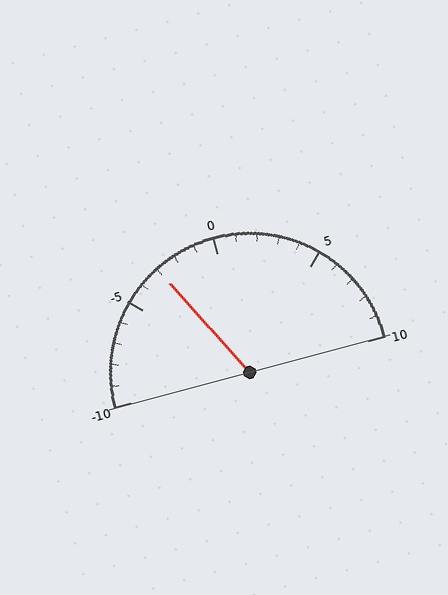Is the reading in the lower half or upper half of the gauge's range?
The reading is in the lower half of the range (-10 to 10).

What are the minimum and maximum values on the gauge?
The gauge ranges from -10 to 10.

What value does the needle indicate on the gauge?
The needle indicates approximately -3.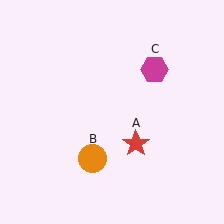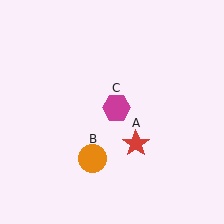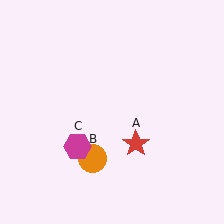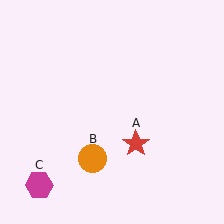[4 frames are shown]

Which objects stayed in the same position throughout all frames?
Red star (object A) and orange circle (object B) remained stationary.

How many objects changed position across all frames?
1 object changed position: magenta hexagon (object C).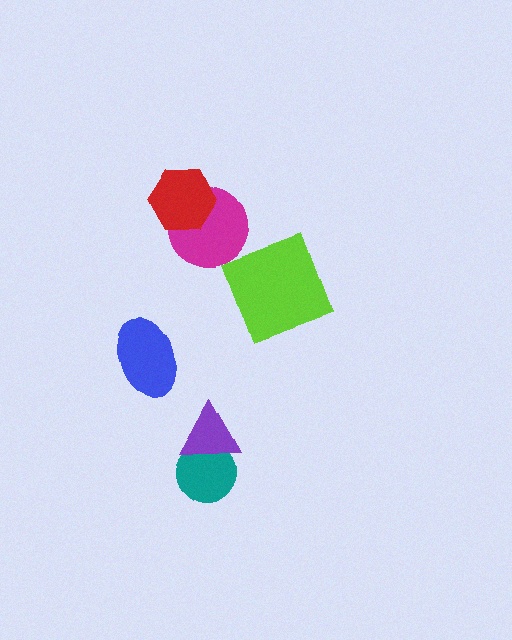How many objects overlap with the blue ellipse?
0 objects overlap with the blue ellipse.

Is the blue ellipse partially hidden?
No, no other shape covers it.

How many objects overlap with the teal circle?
1 object overlaps with the teal circle.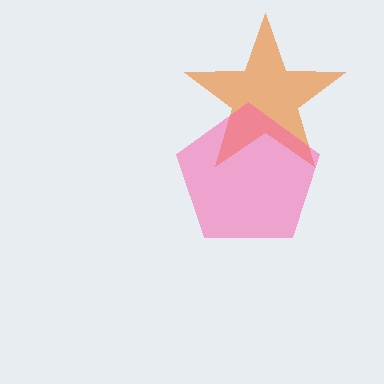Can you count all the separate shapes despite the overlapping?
Yes, there are 2 separate shapes.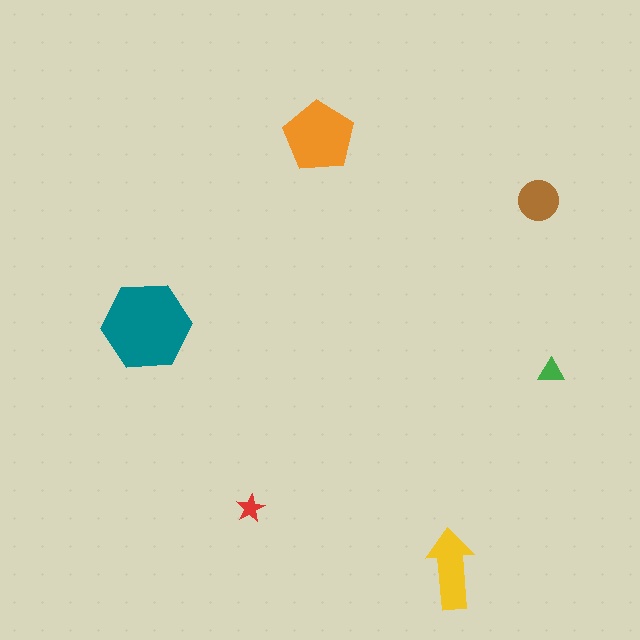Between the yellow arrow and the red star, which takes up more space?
The yellow arrow.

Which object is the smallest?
The red star.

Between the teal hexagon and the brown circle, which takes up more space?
The teal hexagon.